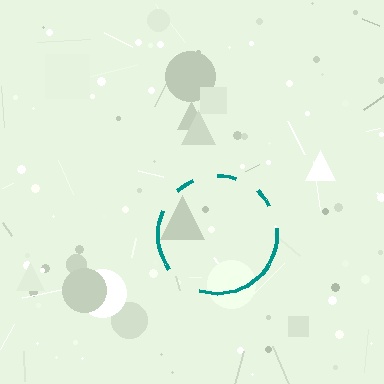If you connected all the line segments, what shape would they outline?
They would outline a circle.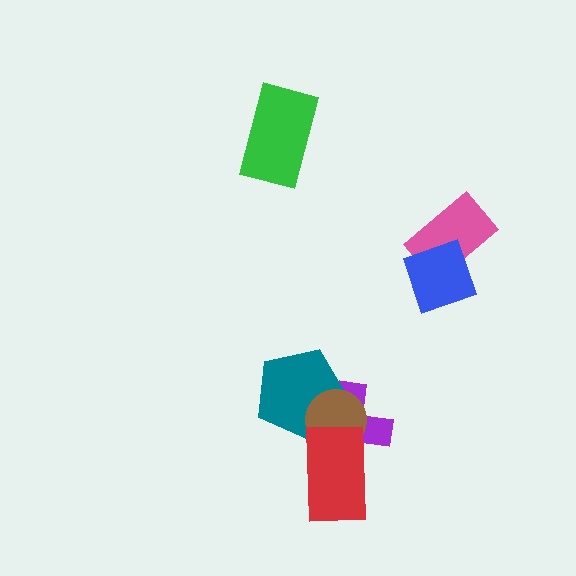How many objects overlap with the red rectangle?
2 objects overlap with the red rectangle.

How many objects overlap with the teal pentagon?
2 objects overlap with the teal pentagon.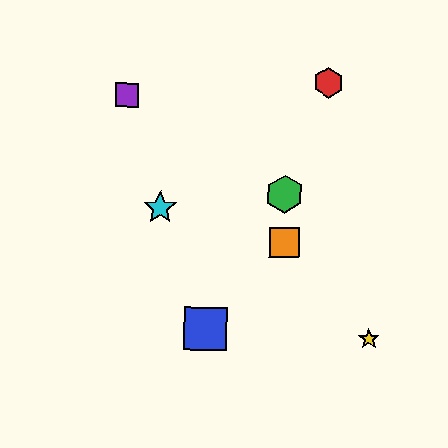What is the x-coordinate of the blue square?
The blue square is at x≈205.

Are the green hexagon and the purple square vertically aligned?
No, the green hexagon is at x≈285 and the purple square is at x≈127.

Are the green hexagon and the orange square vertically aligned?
Yes, both are at x≈285.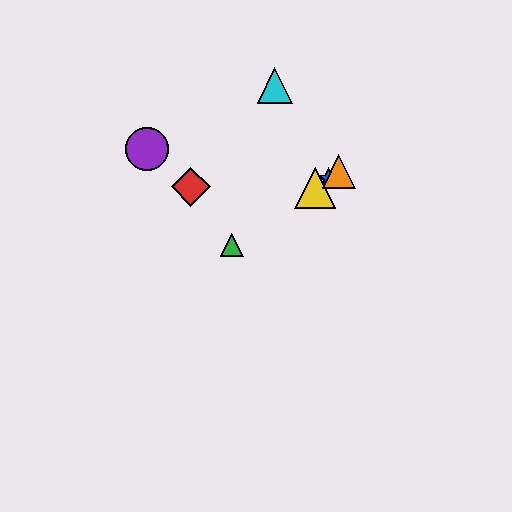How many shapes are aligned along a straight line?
4 shapes (the blue star, the green triangle, the yellow triangle, the orange triangle) are aligned along a straight line.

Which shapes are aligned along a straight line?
The blue star, the green triangle, the yellow triangle, the orange triangle are aligned along a straight line.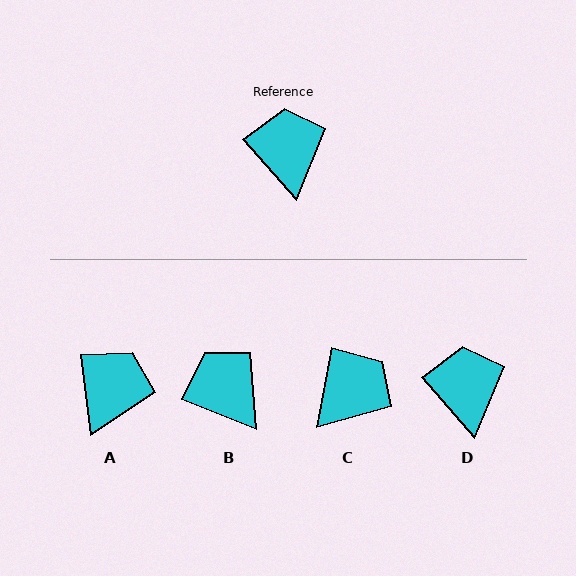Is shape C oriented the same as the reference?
No, it is off by about 52 degrees.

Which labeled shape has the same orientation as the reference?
D.